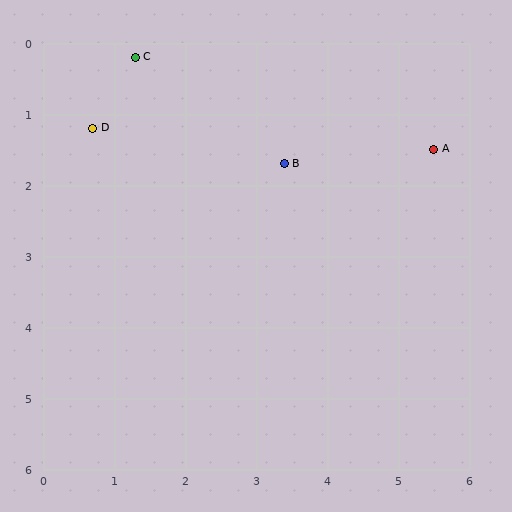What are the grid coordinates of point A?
Point A is at approximately (5.5, 1.5).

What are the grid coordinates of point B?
Point B is at approximately (3.4, 1.7).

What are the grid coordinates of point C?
Point C is at approximately (1.3, 0.2).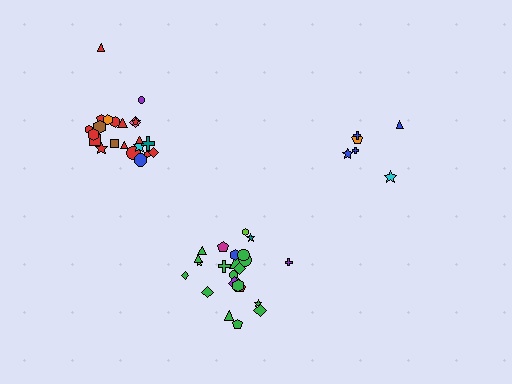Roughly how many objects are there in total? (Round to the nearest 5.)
Roughly 55 objects in total.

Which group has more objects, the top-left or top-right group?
The top-left group.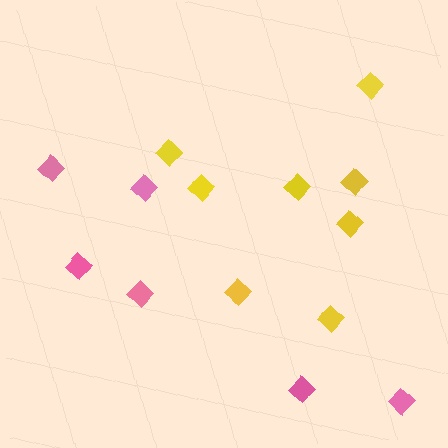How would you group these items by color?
There are 2 groups: one group of pink diamonds (6) and one group of yellow diamonds (8).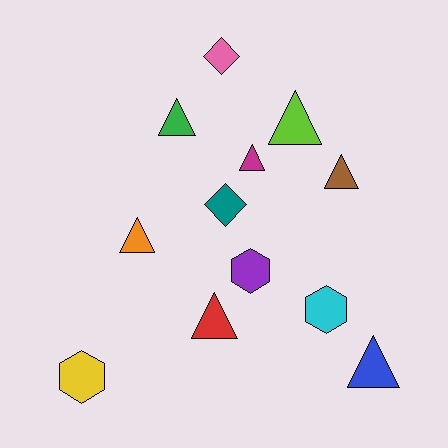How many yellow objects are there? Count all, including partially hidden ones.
There is 1 yellow object.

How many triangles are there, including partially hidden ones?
There are 7 triangles.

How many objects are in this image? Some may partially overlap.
There are 12 objects.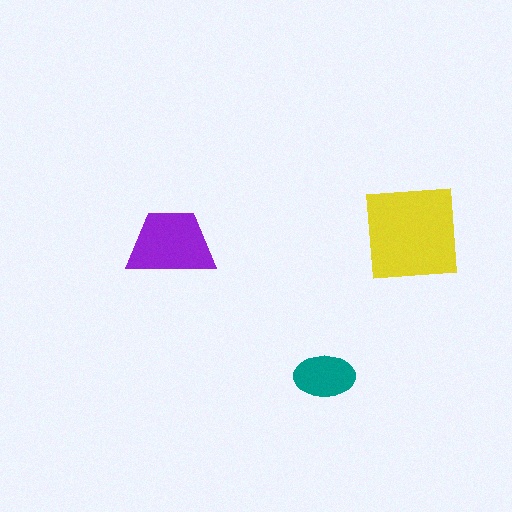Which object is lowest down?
The teal ellipse is bottommost.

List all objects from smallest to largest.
The teal ellipse, the purple trapezoid, the yellow square.